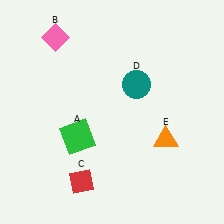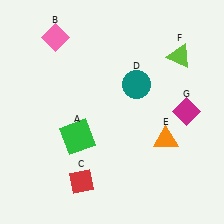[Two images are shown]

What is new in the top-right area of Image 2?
A lime triangle (F) was added in the top-right area of Image 2.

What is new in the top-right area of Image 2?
A magenta diamond (G) was added in the top-right area of Image 2.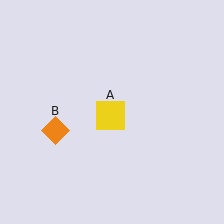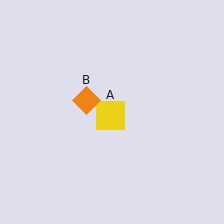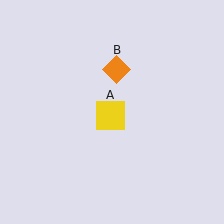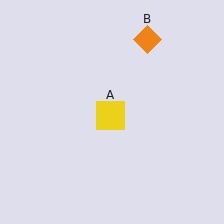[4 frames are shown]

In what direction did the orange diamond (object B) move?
The orange diamond (object B) moved up and to the right.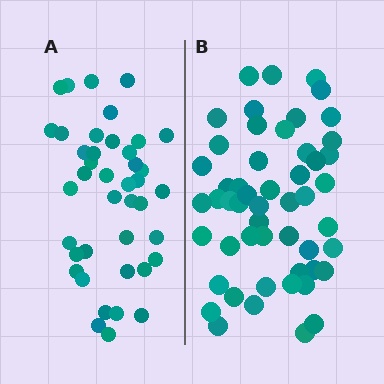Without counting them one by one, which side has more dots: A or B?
Region B (the right region) has more dots.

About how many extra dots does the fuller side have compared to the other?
Region B has roughly 12 or so more dots than region A.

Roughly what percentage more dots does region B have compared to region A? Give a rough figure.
About 25% more.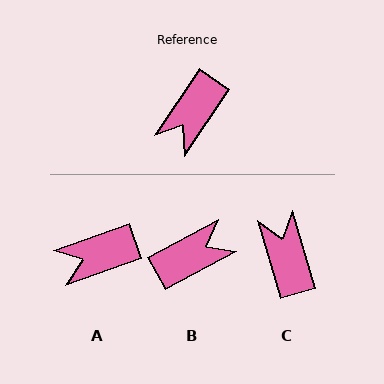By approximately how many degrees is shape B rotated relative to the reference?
Approximately 153 degrees counter-clockwise.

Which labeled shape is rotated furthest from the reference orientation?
B, about 153 degrees away.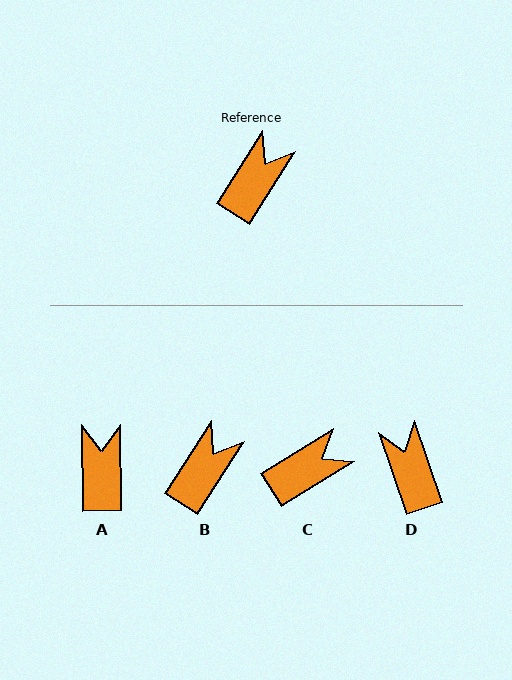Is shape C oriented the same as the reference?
No, it is off by about 26 degrees.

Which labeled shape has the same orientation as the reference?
B.